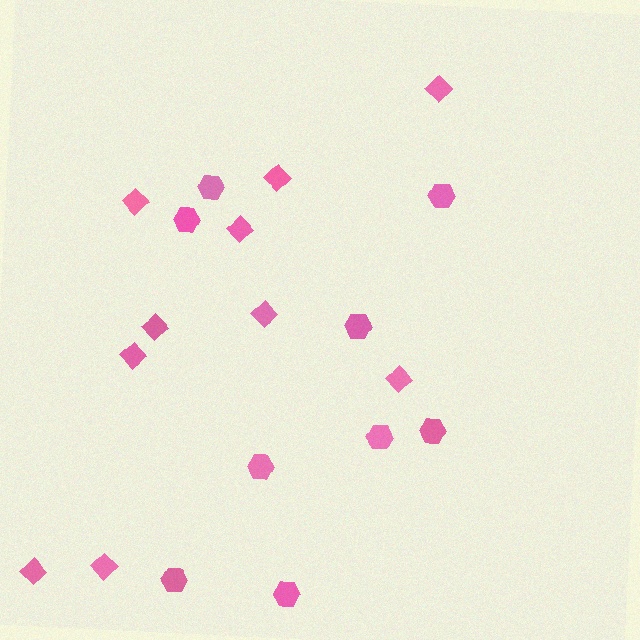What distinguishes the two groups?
There are 2 groups: one group of hexagons (9) and one group of diamonds (10).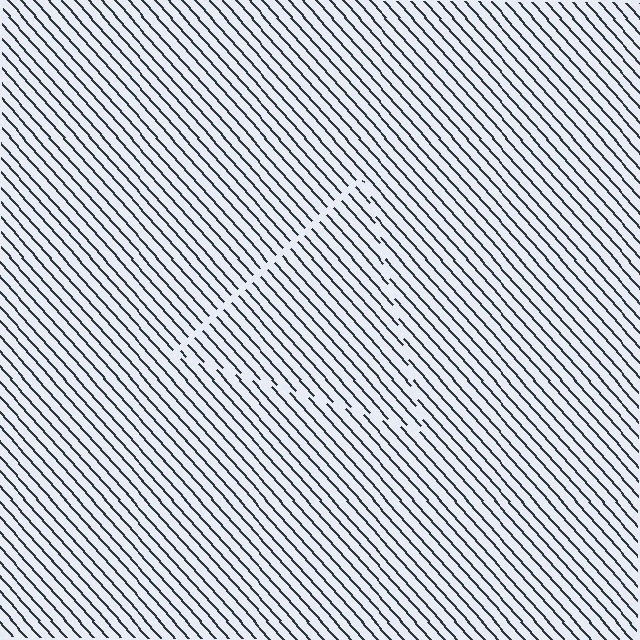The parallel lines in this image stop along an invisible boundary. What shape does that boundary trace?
An illusory triangle. The interior of the shape contains the same grating, shifted by half a period — the contour is defined by the phase discontinuity where line-ends from the inner and outer gratings abut.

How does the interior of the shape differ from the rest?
The interior of the shape contains the same grating, shifted by half a period — the contour is defined by the phase discontinuity where line-ends from the inner and outer gratings abut.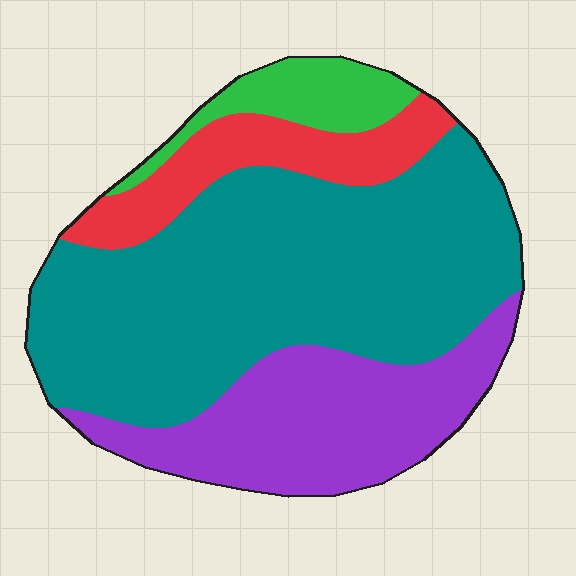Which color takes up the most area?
Teal, at roughly 55%.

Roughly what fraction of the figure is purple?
Purple covers about 25% of the figure.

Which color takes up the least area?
Green, at roughly 10%.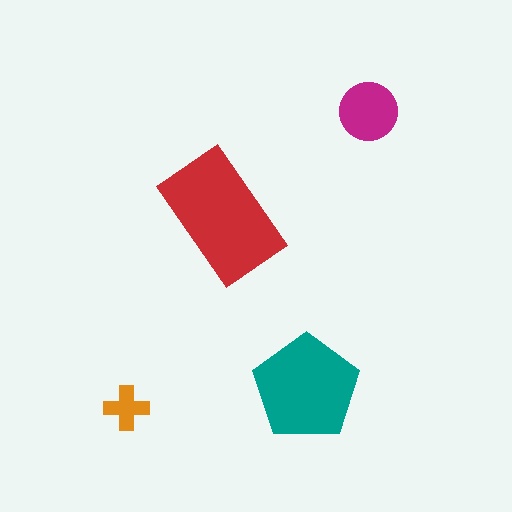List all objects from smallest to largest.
The orange cross, the magenta circle, the teal pentagon, the red rectangle.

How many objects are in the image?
There are 4 objects in the image.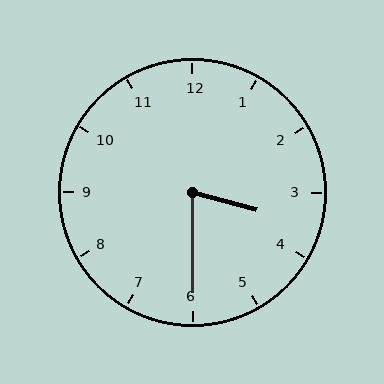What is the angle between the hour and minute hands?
Approximately 75 degrees.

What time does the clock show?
3:30.